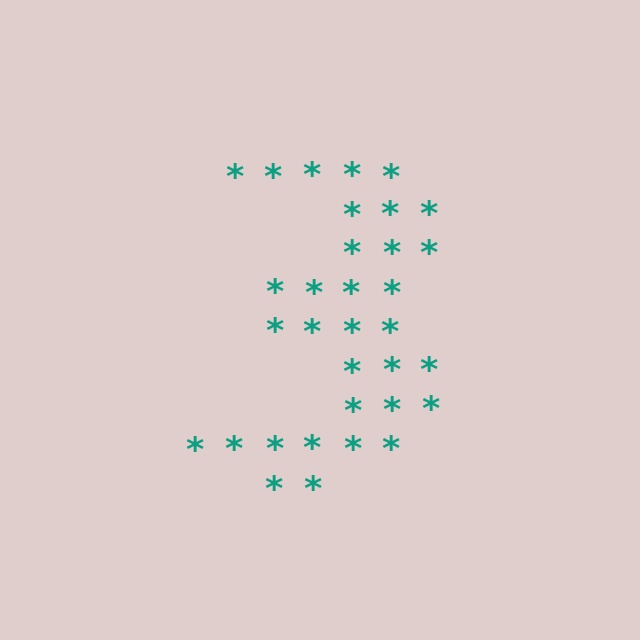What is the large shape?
The large shape is the digit 3.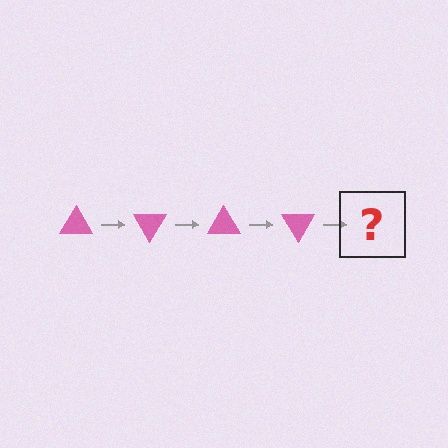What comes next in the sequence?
The next element should be a pink triangle rotated 240 degrees.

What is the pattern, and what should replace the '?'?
The pattern is that the triangle rotates 60 degrees each step. The '?' should be a pink triangle rotated 240 degrees.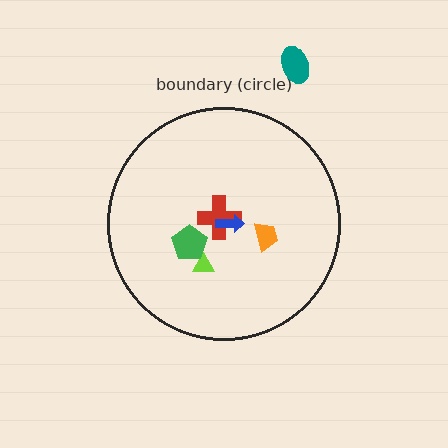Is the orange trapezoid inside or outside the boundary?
Inside.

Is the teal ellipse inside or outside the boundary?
Outside.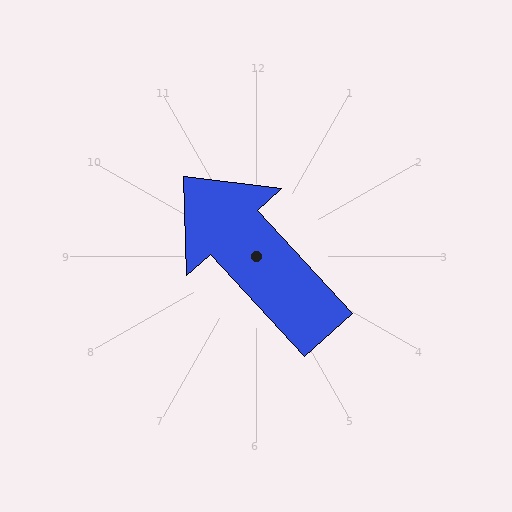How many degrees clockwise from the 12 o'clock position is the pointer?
Approximately 317 degrees.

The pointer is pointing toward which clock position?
Roughly 11 o'clock.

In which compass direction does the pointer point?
Northwest.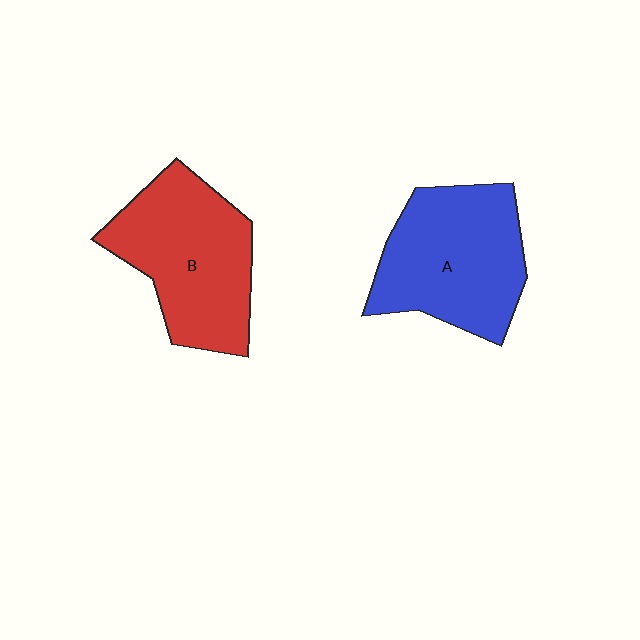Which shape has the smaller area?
Shape A (blue).